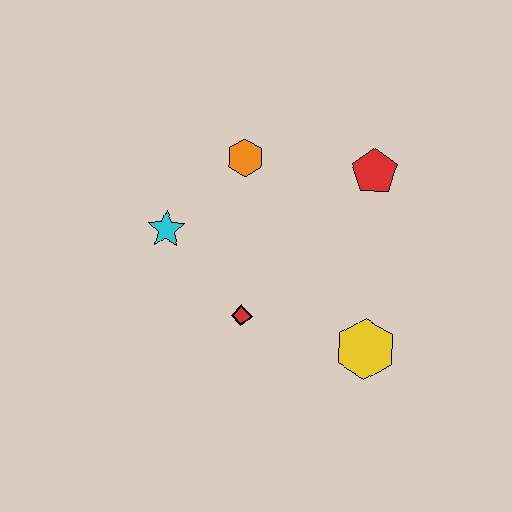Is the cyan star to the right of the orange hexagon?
No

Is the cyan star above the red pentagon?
No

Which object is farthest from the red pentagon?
The cyan star is farthest from the red pentagon.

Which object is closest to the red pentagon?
The orange hexagon is closest to the red pentagon.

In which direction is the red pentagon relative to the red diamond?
The red pentagon is above the red diamond.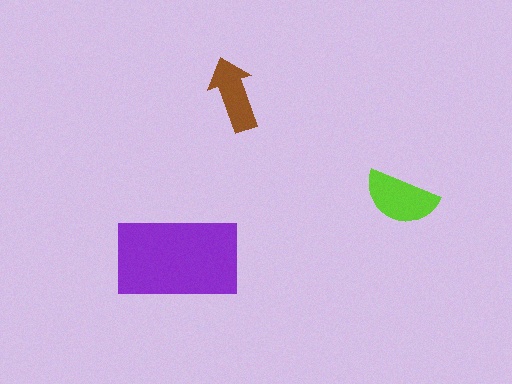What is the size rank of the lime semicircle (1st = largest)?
2nd.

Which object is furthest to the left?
The purple rectangle is leftmost.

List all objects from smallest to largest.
The brown arrow, the lime semicircle, the purple rectangle.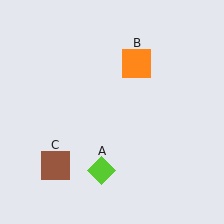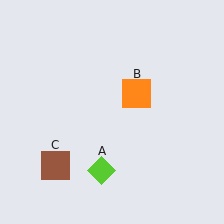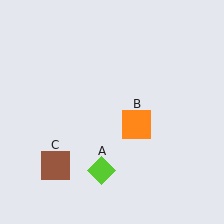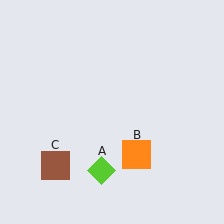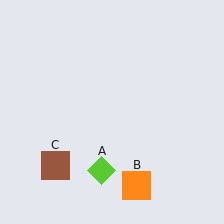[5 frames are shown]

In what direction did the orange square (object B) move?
The orange square (object B) moved down.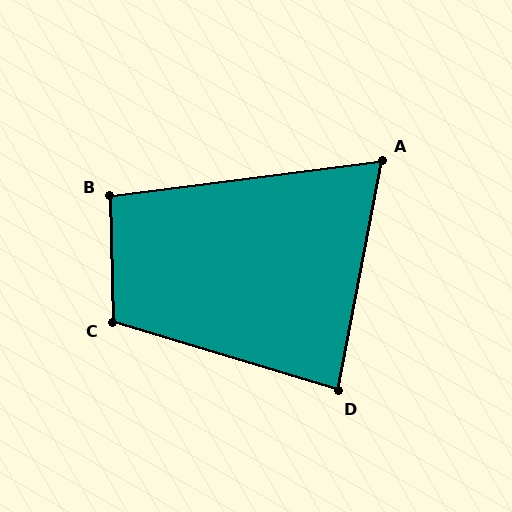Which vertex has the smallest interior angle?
A, at approximately 72 degrees.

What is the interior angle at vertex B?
Approximately 96 degrees (obtuse).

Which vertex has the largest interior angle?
C, at approximately 108 degrees.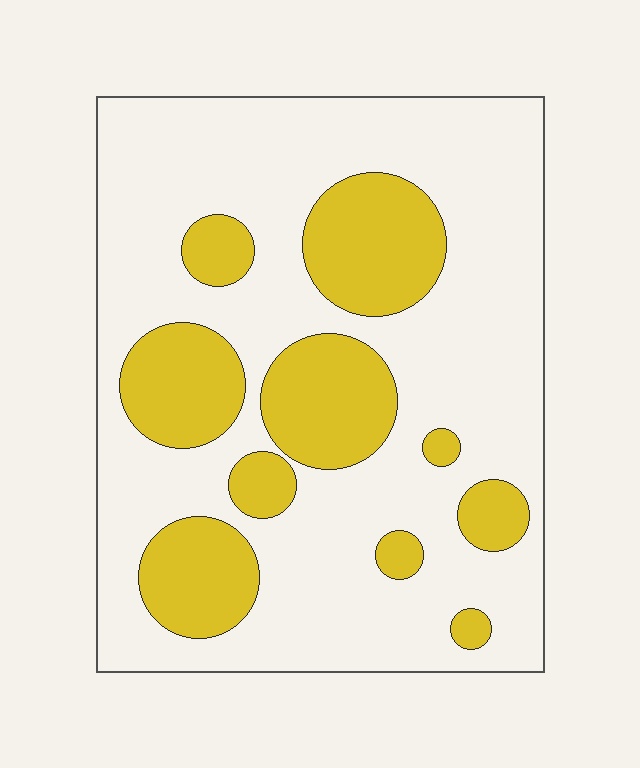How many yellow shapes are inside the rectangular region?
10.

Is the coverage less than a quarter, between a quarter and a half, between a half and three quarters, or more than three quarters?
Between a quarter and a half.